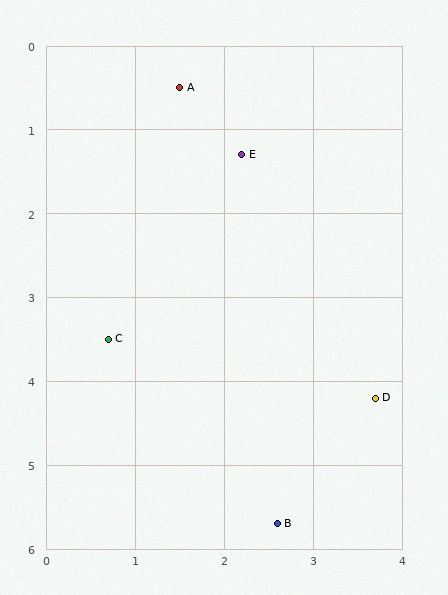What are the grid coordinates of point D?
Point D is at approximately (3.7, 4.2).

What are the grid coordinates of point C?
Point C is at approximately (0.7, 3.5).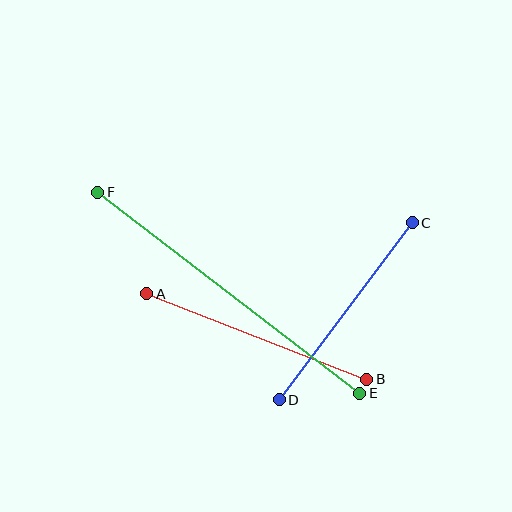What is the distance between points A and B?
The distance is approximately 236 pixels.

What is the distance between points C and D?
The distance is approximately 221 pixels.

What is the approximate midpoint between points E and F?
The midpoint is at approximately (229, 293) pixels.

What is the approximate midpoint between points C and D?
The midpoint is at approximately (346, 311) pixels.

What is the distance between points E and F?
The distance is approximately 330 pixels.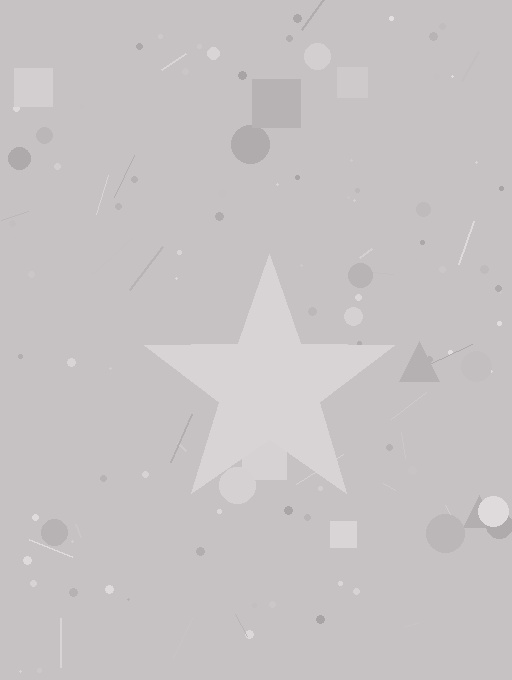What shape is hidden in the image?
A star is hidden in the image.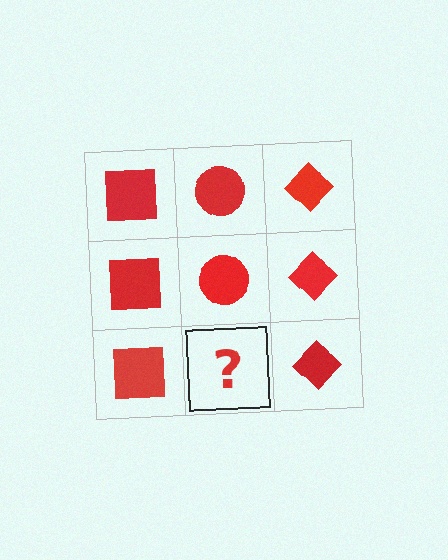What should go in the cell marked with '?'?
The missing cell should contain a red circle.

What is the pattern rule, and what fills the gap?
The rule is that each column has a consistent shape. The gap should be filled with a red circle.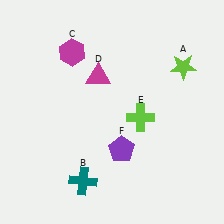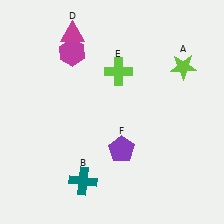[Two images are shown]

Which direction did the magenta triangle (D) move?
The magenta triangle (D) moved up.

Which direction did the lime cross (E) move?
The lime cross (E) moved up.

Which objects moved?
The objects that moved are: the magenta triangle (D), the lime cross (E).